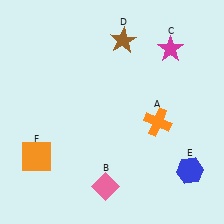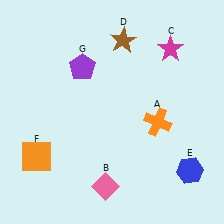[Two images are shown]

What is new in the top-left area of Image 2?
A purple pentagon (G) was added in the top-left area of Image 2.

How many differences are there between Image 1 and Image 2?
There is 1 difference between the two images.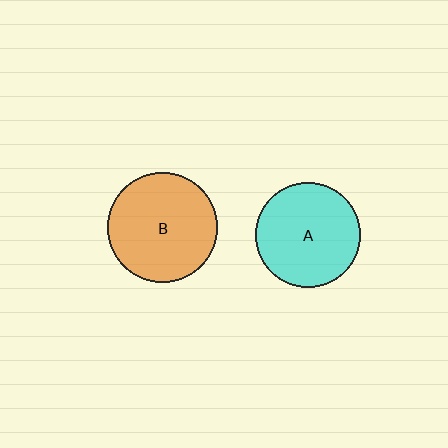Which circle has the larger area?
Circle B (orange).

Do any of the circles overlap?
No, none of the circles overlap.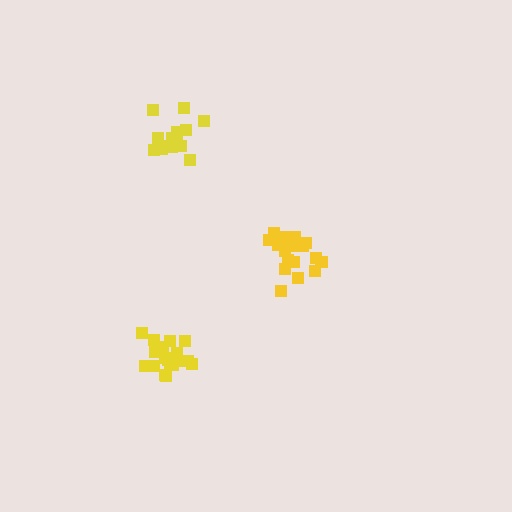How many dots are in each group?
Group 1: 20 dots, Group 2: 18 dots, Group 3: 15 dots (53 total).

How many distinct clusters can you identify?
There are 3 distinct clusters.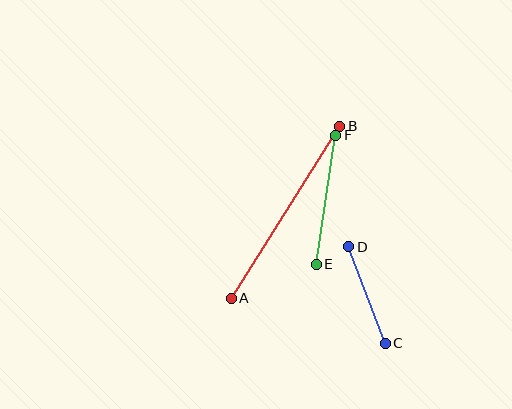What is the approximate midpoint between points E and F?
The midpoint is at approximately (326, 200) pixels.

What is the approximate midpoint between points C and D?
The midpoint is at approximately (367, 295) pixels.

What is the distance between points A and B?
The distance is approximately 204 pixels.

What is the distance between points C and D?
The distance is approximately 103 pixels.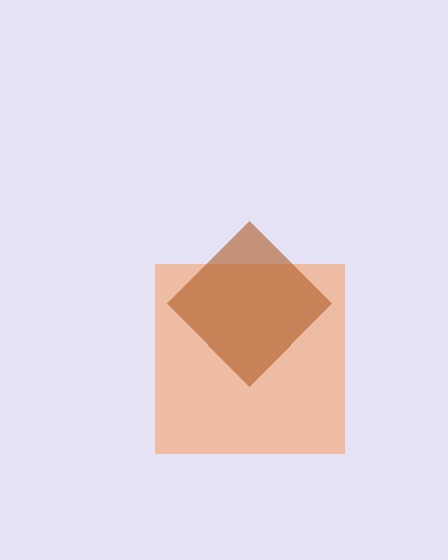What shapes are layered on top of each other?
The layered shapes are: an orange square, a brown diamond.